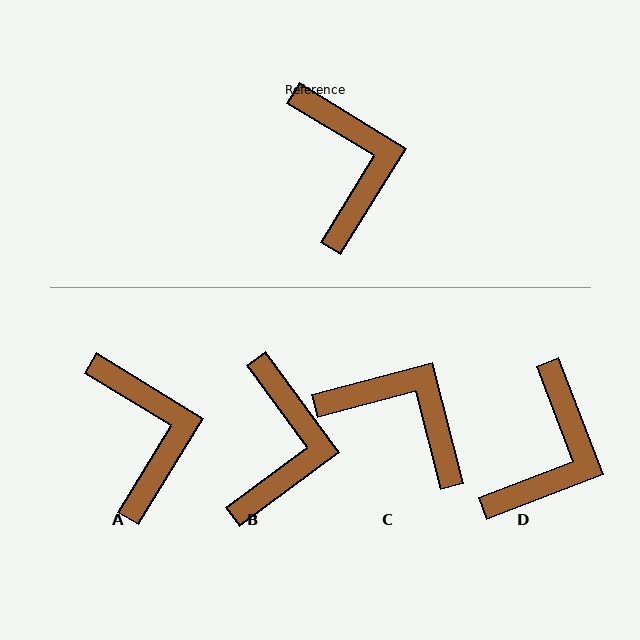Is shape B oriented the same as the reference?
No, it is off by about 22 degrees.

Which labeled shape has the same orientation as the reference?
A.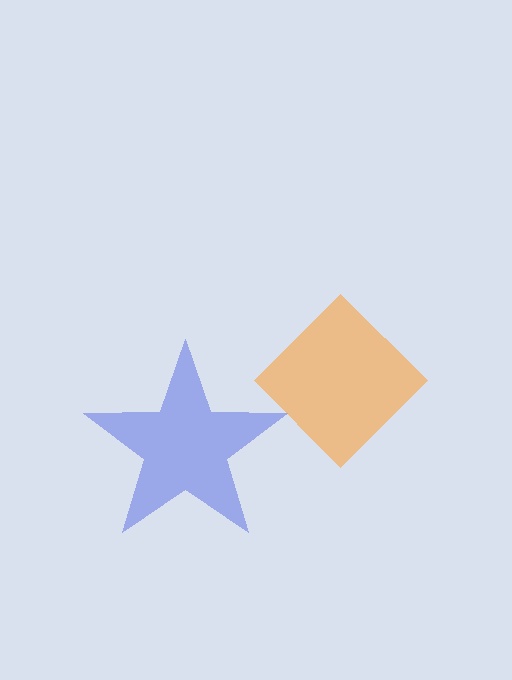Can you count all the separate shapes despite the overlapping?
Yes, there are 2 separate shapes.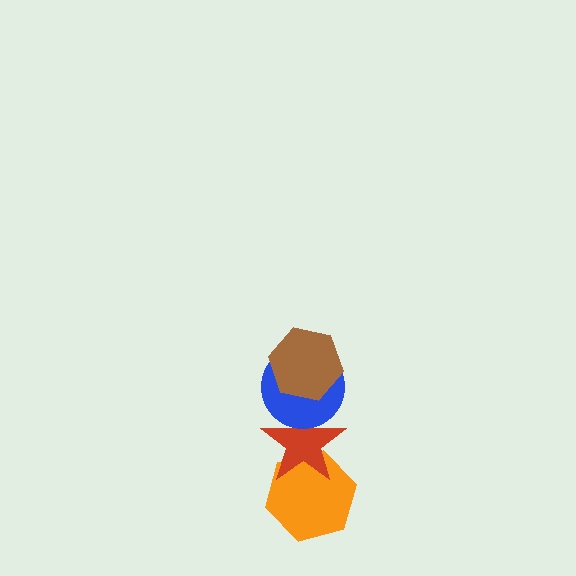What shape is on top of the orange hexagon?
The red star is on top of the orange hexagon.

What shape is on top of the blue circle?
The brown hexagon is on top of the blue circle.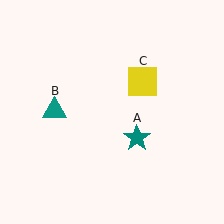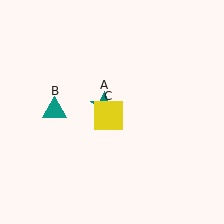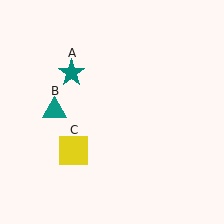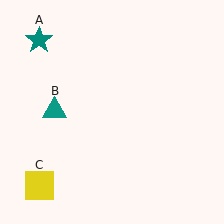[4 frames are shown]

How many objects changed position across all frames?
2 objects changed position: teal star (object A), yellow square (object C).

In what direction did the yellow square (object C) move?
The yellow square (object C) moved down and to the left.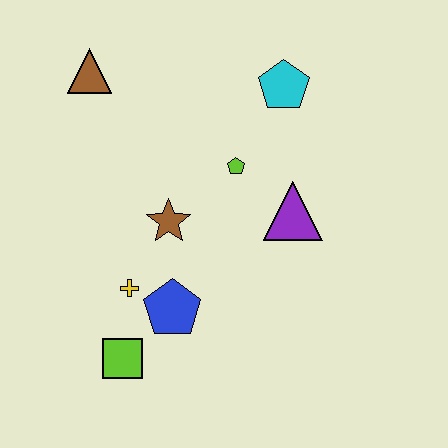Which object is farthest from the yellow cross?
The cyan pentagon is farthest from the yellow cross.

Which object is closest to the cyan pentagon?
The lime pentagon is closest to the cyan pentagon.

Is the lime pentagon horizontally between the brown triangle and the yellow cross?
No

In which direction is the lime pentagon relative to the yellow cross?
The lime pentagon is above the yellow cross.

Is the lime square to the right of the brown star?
No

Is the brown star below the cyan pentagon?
Yes